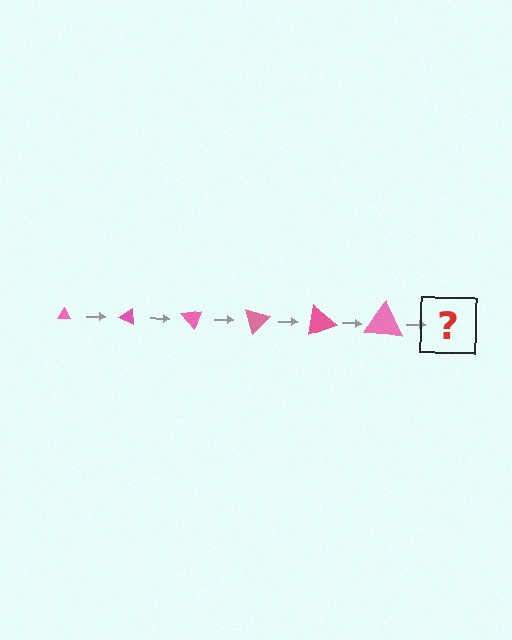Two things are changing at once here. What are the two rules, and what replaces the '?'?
The two rules are that the triangle grows larger each step and it rotates 25 degrees each step. The '?' should be a triangle, larger than the previous one and rotated 150 degrees from the start.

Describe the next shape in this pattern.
It should be a triangle, larger than the previous one and rotated 150 degrees from the start.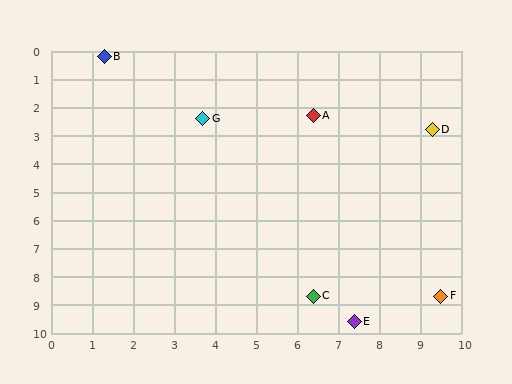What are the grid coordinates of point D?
Point D is at approximately (9.3, 2.8).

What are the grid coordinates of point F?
Point F is at approximately (9.5, 8.7).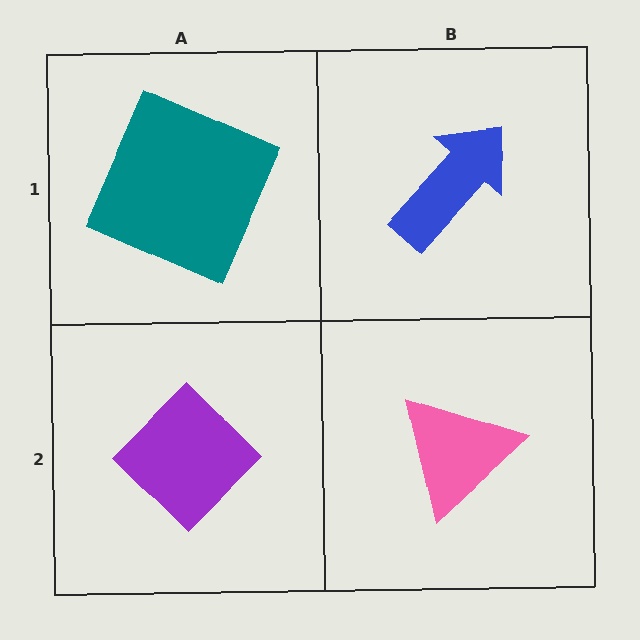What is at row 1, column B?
A blue arrow.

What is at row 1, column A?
A teal square.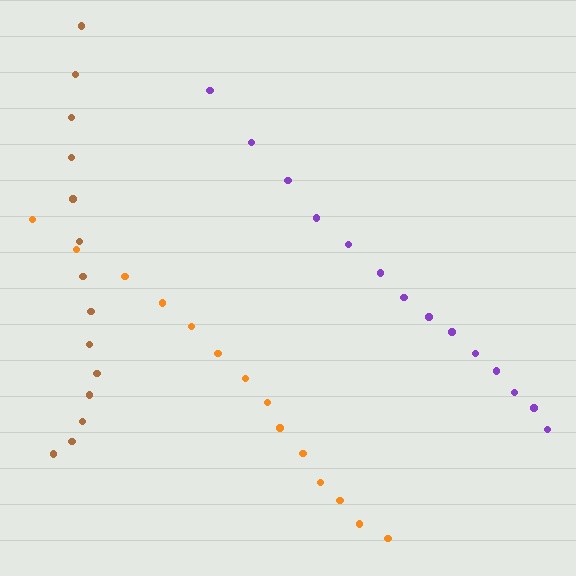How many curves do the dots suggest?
There are 3 distinct paths.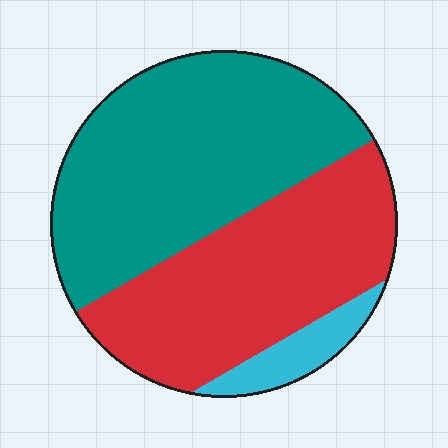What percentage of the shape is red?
Red takes up about two fifths (2/5) of the shape.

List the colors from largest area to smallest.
From largest to smallest: teal, red, cyan.